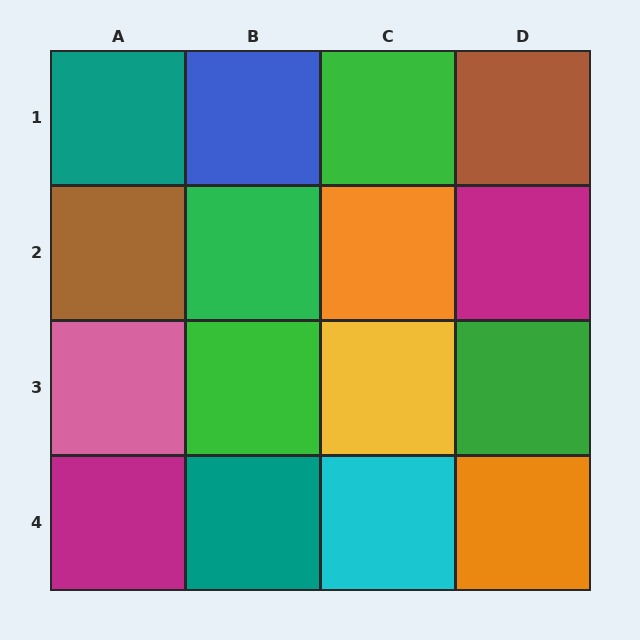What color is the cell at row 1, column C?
Green.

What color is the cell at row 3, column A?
Pink.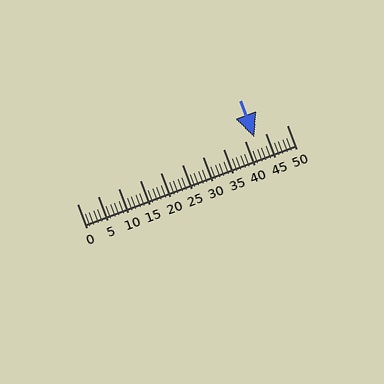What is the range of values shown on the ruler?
The ruler shows values from 0 to 50.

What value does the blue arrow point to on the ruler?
The blue arrow points to approximately 42.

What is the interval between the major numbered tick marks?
The major tick marks are spaced 5 units apart.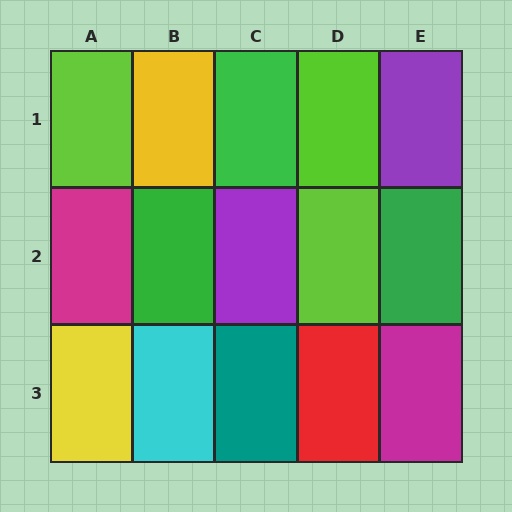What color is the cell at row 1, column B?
Yellow.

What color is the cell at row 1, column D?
Lime.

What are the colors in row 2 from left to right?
Magenta, green, purple, lime, green.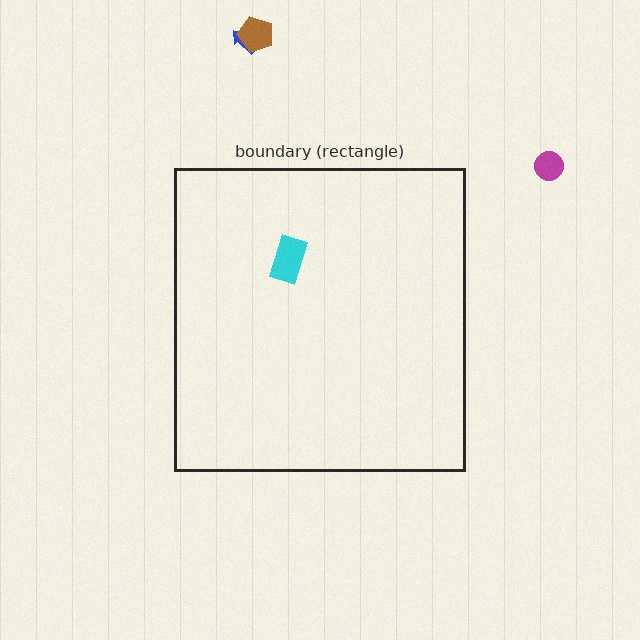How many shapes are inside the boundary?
1 inside, 3 outside.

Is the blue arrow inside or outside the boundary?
Outside.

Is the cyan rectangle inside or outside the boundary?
Inside.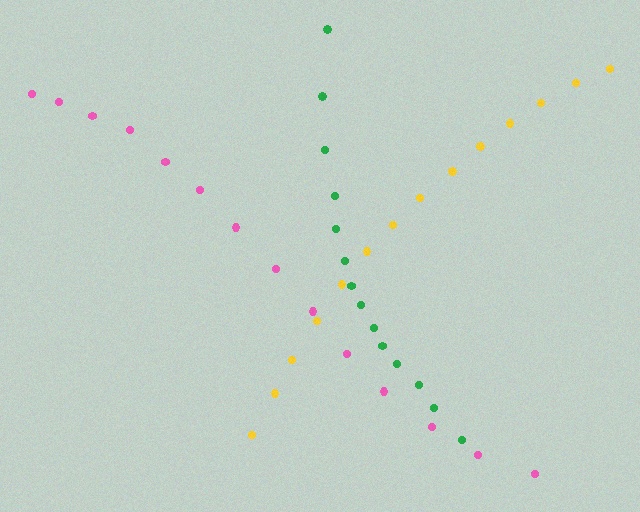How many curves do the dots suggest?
There are 3 distinct paths.